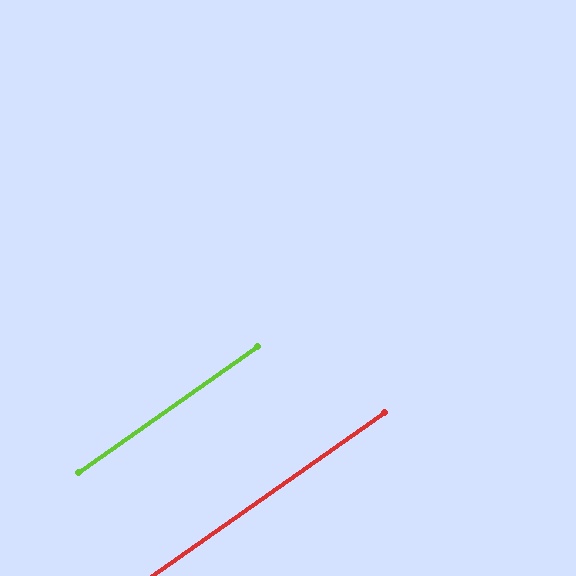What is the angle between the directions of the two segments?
Approximately 0 degrees.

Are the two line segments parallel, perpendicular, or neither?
Parallel — their directions differ by only 0.0°.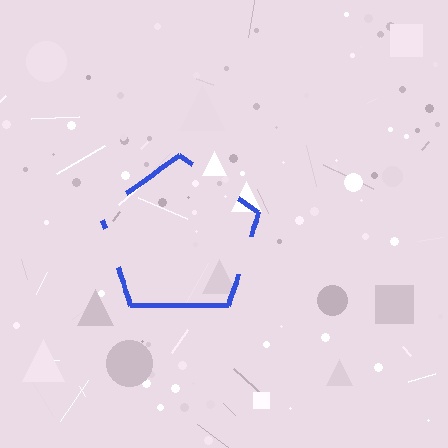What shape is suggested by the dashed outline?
The dashed outline suggests a pentagon.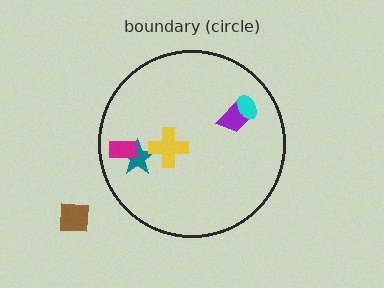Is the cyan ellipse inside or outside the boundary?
Inside.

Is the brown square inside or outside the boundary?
Outside.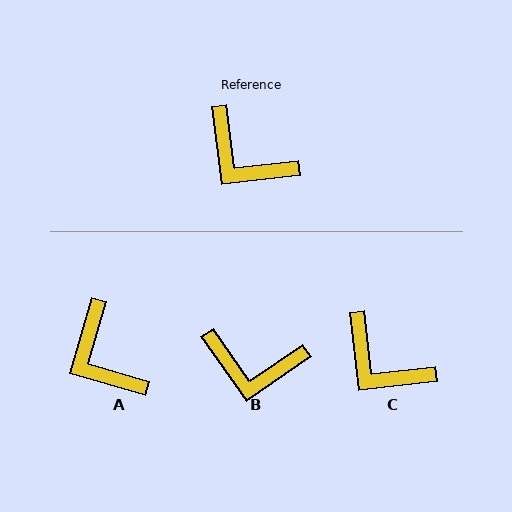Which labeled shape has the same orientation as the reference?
C.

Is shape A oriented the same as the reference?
No, it is off by about 23 degrees.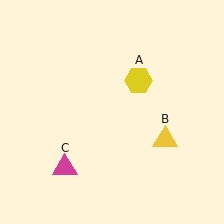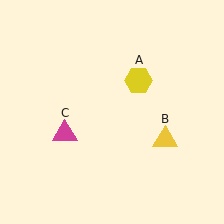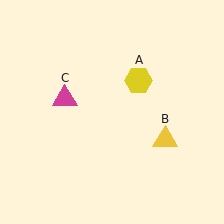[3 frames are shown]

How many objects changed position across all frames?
1 object changed position: magenta triangle (object C).